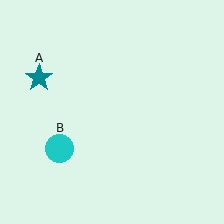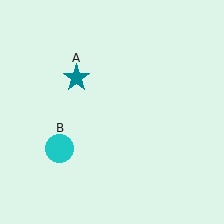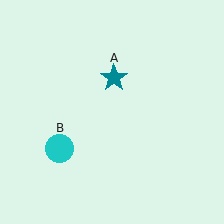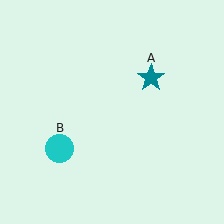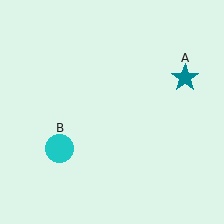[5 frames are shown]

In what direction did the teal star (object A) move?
The teal star (object A) moved right.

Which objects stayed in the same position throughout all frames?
Cyan circle (object B) remained stationary.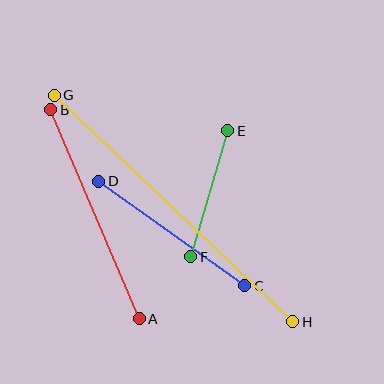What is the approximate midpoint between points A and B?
The midpoint is at approximately (95, 214) pixels.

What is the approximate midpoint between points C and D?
The midpoint is at approximately (172, 234) pixels.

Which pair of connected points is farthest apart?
Points G and H are farthest apart.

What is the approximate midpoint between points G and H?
The midpoint is at approximately (173, 208) pixels.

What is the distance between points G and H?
The distance is approximately 329 pixels.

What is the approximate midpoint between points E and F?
The midpoint is at approximately (209, 194) pixels.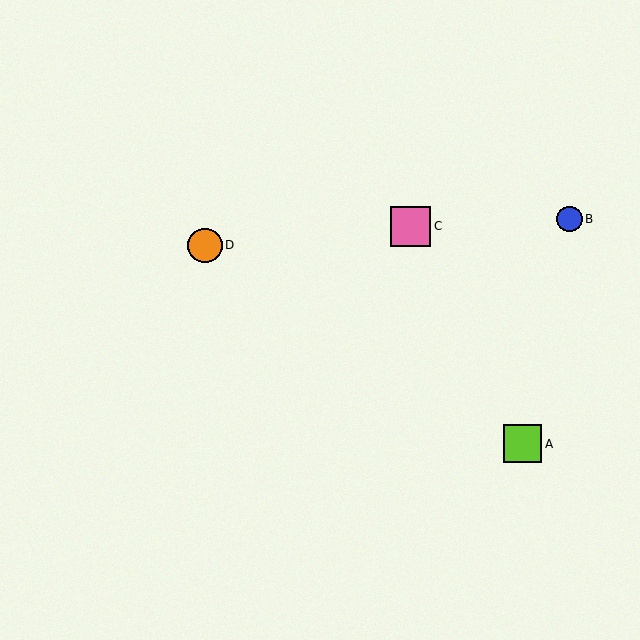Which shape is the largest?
The pink square (labeled C) is the largest.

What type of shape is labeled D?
Shape D is an orange circle.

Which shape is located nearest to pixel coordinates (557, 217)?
The blue circle (labeled B) at (570, 219) is nearest to that location.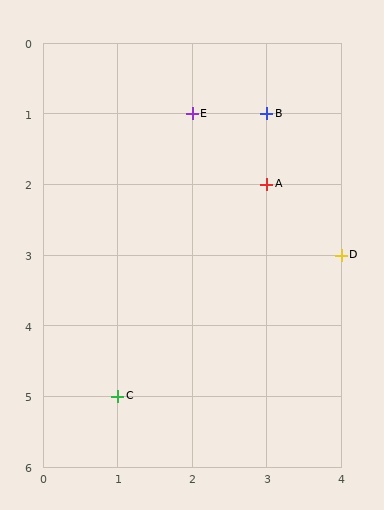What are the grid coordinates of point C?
Point C is at grid coordinates (1, 5).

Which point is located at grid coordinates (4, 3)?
Point D is at (4, 3).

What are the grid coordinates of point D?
Point D is at grid coordinates (4, 3).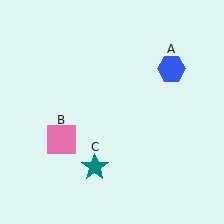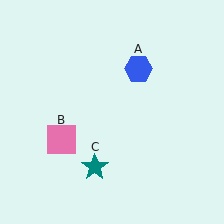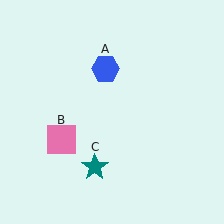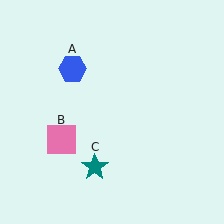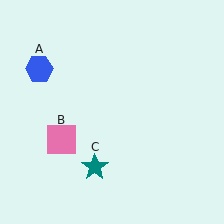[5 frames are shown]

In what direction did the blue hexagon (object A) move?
The blue hexagon (object A) moved left.